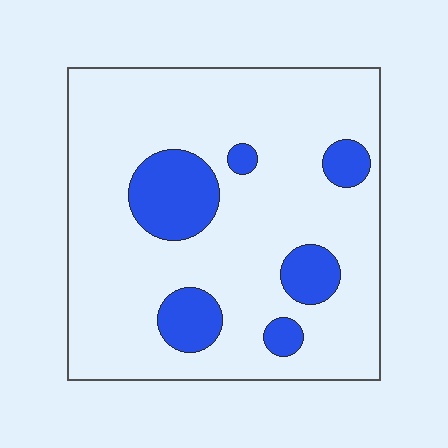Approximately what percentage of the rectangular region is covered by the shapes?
Approximately 15%.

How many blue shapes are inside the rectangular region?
6.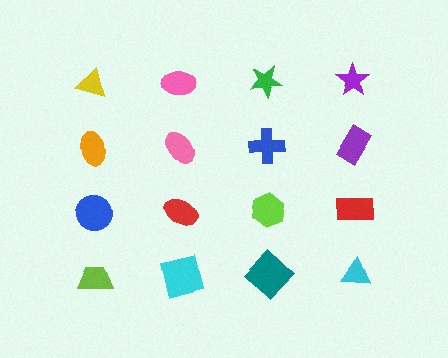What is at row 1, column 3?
A green star.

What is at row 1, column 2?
A pink ellipse.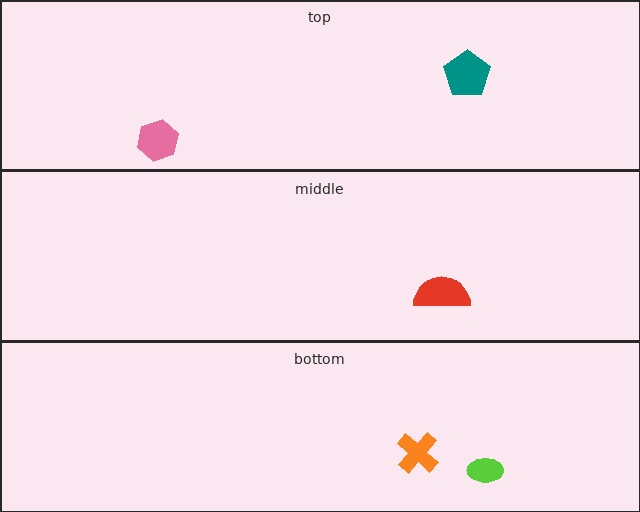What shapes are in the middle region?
The red semicircle.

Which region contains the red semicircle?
The middle region.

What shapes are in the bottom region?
The lime ellipse, the orange cross.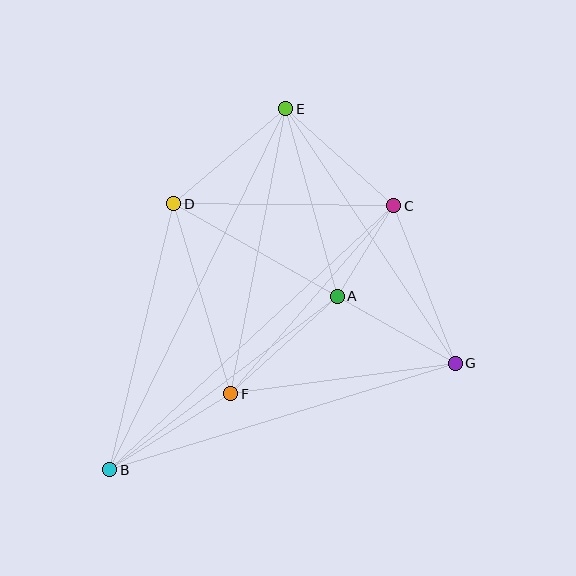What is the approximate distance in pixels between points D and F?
The distance between D and F is approximately 198 pixels.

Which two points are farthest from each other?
Points B and E are farthest from each other.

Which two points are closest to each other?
Points A and C are closest to each other.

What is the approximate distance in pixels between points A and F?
The distance between A and F is approximately 144 pixels.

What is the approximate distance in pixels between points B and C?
The distance between B and C is approximately 388 pixels.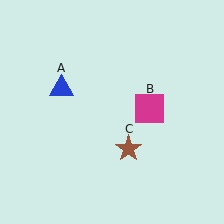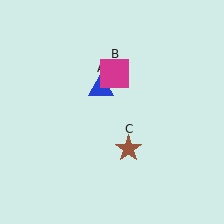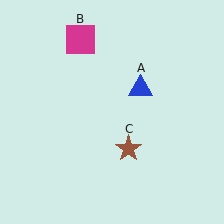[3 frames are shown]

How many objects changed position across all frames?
2 objects changed position: blue triangle (object A), magenta square (object B).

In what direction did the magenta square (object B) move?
The magenta square (object B) moved up and to the left.